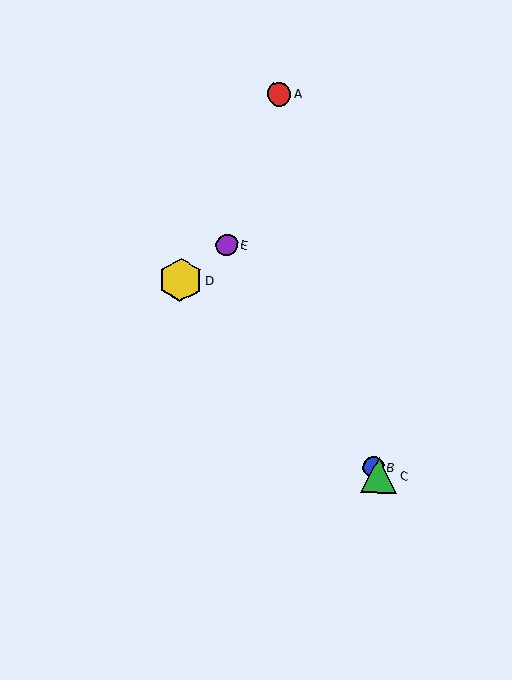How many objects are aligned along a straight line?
3 objects (B, C, E) are aligned along a straight line.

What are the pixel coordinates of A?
Object A is at (279, 94).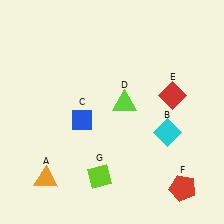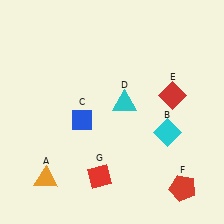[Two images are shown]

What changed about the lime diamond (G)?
In Image 1, G is lime. In Image 2, it changed to red.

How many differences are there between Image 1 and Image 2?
There are 2 differences between the two images.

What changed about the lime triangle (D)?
In Image 1, D is lime. In Image 2, it changed to cyan.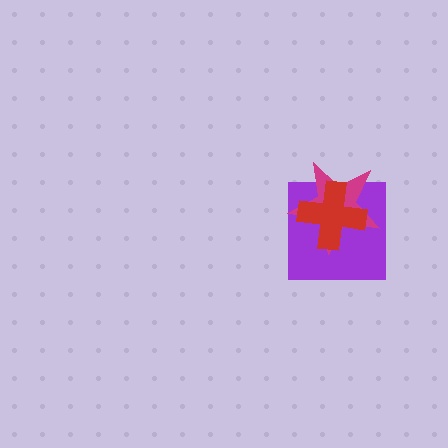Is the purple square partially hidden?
Yes, it is partially covered by another shape.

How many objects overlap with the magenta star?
2 objects overlap with the magenta star.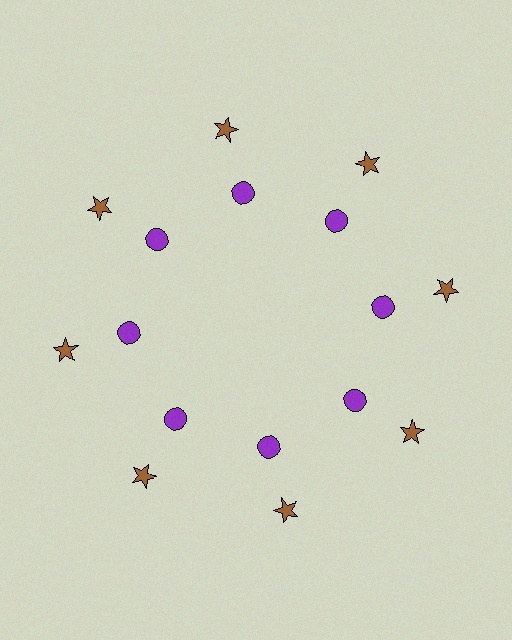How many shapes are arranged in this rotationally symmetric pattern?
There are 16 shapes, arranged in 8 groups of 2.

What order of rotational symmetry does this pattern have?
This pattern has 8-fold rotational symmetry.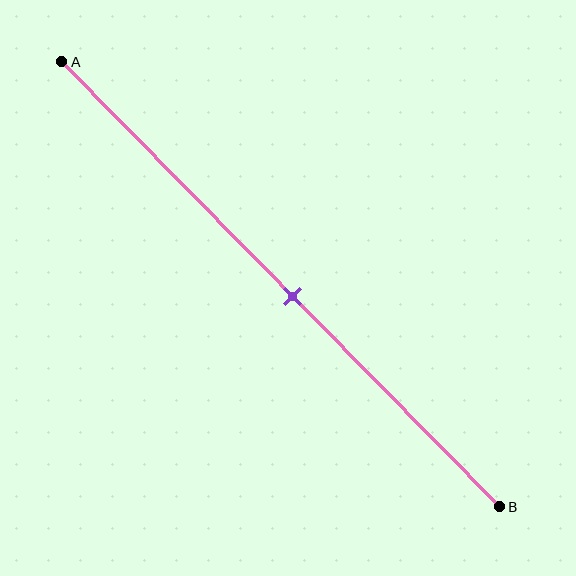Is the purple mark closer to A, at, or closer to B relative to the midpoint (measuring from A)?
The purple mark is approximately at the midpoint of segment AB.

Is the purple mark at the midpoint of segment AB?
Yes, the mark is approximately at the midpoint.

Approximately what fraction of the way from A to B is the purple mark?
The purple mark is approximately 55% of the way from A to B.